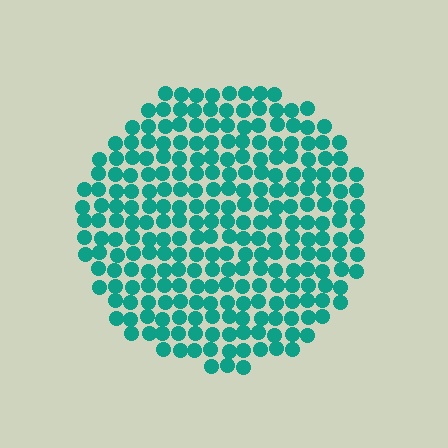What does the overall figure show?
The overall figure shows a circle.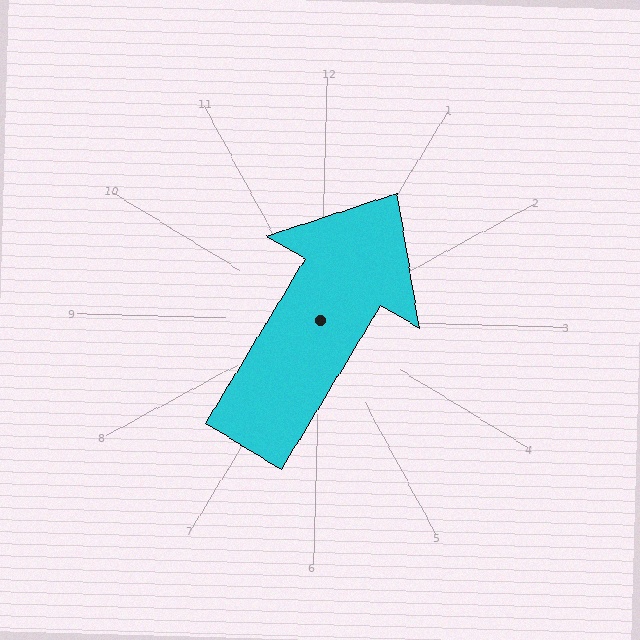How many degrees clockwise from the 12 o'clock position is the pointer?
Approximately 30 degrees.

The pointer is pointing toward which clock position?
Roughly 1 o'clock.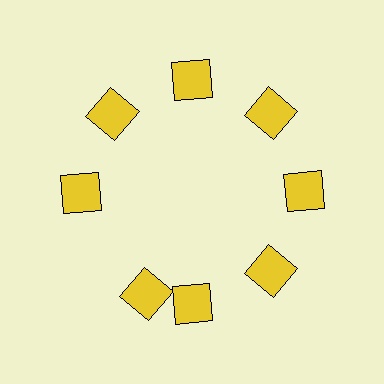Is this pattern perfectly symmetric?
No. The 8 yellow squares are arranged in a ring, but one element near the 8 o'clock position is rotated out of alignment along the ring, breaking the 8-fold rotational symmetry.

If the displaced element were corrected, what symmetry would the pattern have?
It would have 8-fold rotational symmetry — the pattern would map onto itself every 45 degrees.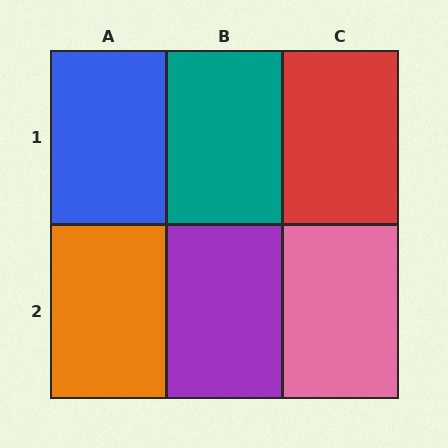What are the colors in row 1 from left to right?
Blue, teal, red.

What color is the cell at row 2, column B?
Purple.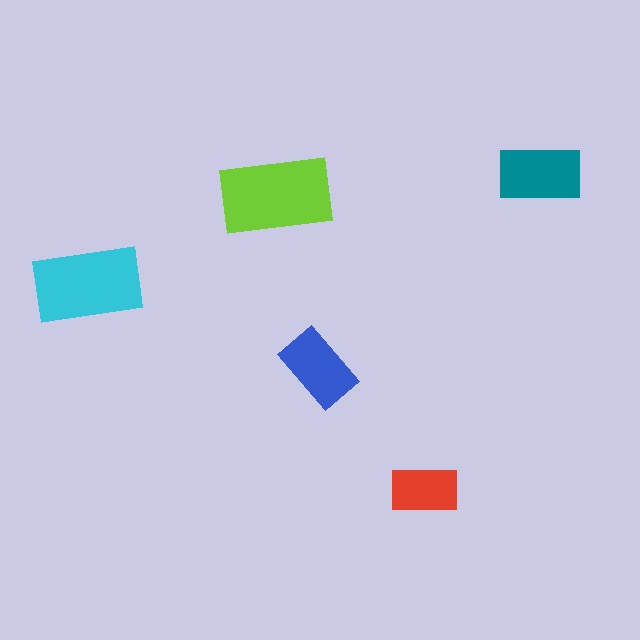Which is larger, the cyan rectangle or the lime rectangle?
The lime one.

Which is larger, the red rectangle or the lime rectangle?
The lime one.